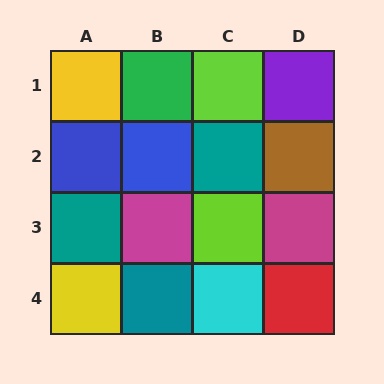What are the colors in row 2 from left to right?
Blue, blue, teal, brown.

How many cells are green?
1 cell is green.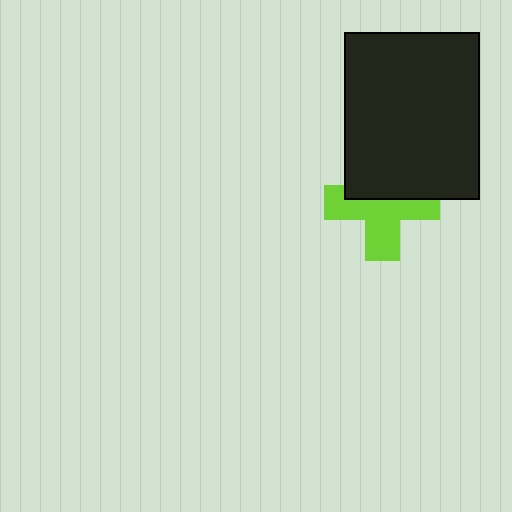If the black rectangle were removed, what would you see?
You would see the complete lime cross.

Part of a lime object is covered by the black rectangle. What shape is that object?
It is a cross.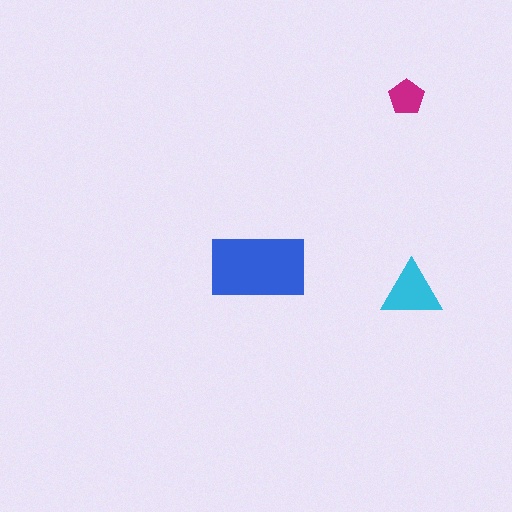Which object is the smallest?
The magenta pentagon.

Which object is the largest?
The blue rectangle.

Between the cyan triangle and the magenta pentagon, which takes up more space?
The cyan triangle.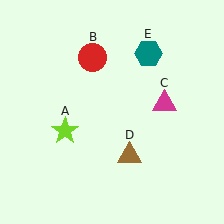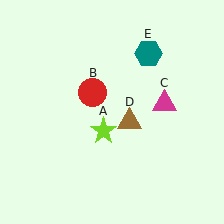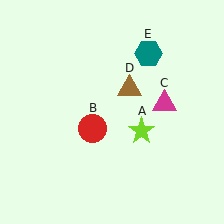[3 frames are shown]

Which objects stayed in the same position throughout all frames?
Magenta triangle (object C) and teal hexagon (object E) remained stationary.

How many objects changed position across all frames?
3 objects changed position: lime star (object A), red circle (object B), brown triangle (object D).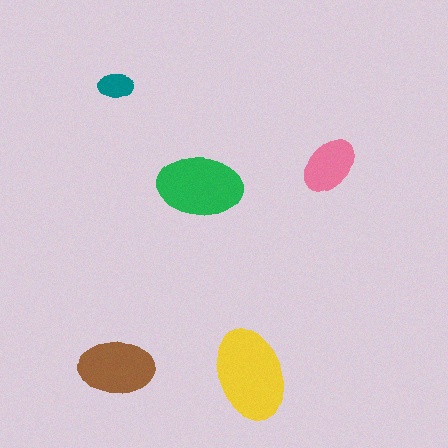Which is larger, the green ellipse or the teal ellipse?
The green one.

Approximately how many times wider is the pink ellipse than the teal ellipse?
About 1.5 times wider.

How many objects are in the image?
There are 5 objects in the image.